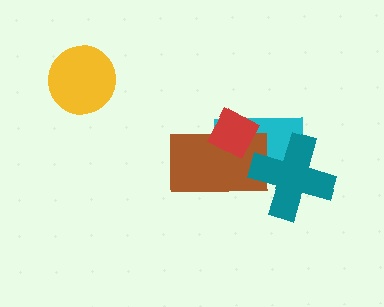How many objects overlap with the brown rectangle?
3 objects overlap with the brown rectangle.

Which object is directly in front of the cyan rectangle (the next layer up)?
The brown rectangle is directly in front of the cyan rectangle.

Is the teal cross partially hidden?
No, no other shape covers it.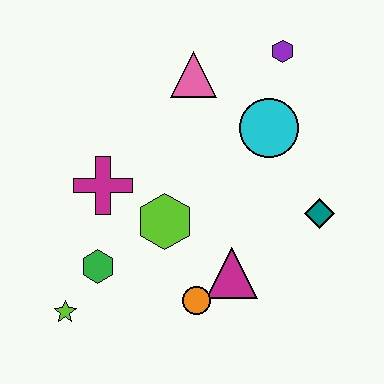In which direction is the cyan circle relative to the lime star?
The cyan circle is to the right of the lime star.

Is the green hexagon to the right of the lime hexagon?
No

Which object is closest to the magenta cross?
The lime hexagon is closest to the magenta cross.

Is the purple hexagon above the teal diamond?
Yes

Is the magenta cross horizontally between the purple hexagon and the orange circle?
No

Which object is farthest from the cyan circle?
The lime star is farthest from the cyan circle.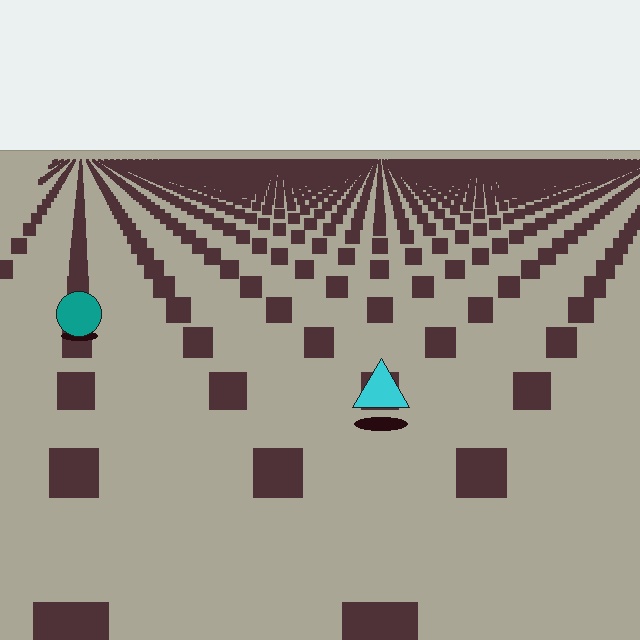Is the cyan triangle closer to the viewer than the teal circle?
Yes. The cyan triangle is closer — you can tell from the texture gradient: the ground texture is coarser near it.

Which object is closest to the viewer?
The cyan triangle is closest. The texture marks near it are larger and more spread out.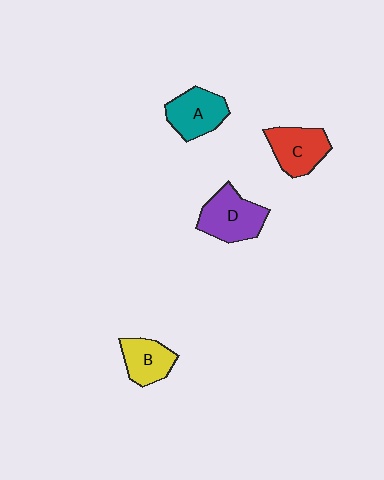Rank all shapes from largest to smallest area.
From largest to smallest: D (purple), C (red), A (teal), B (yellow).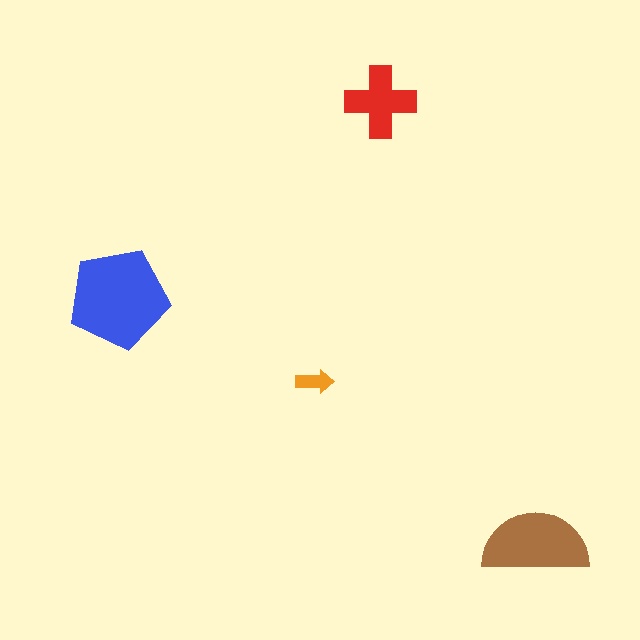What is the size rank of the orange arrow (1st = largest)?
4th.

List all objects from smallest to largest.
The orange arrow, the red cross, the brown semicircle, the blue pentagon.